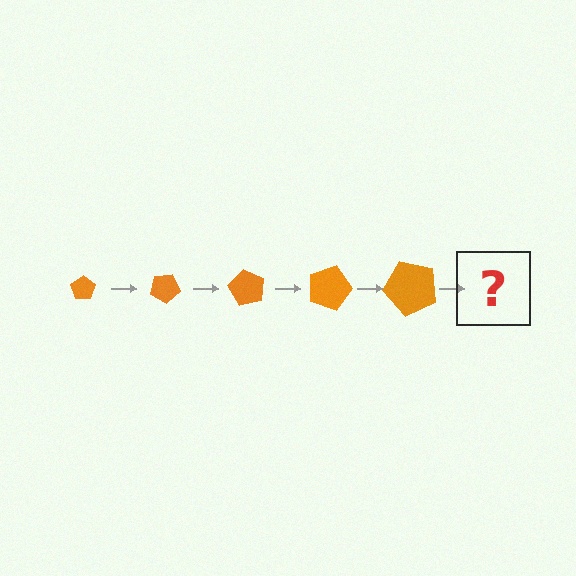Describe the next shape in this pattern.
It should be a pentagon, larger than the previous one and rotated 150 degrees from the start.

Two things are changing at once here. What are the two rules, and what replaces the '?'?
The two rules are that the pentagon grows larger each step and it rotates 30 degrees each step. The '?' should be a pentagon, larger than the previous one and rotated 150 degrees from the start.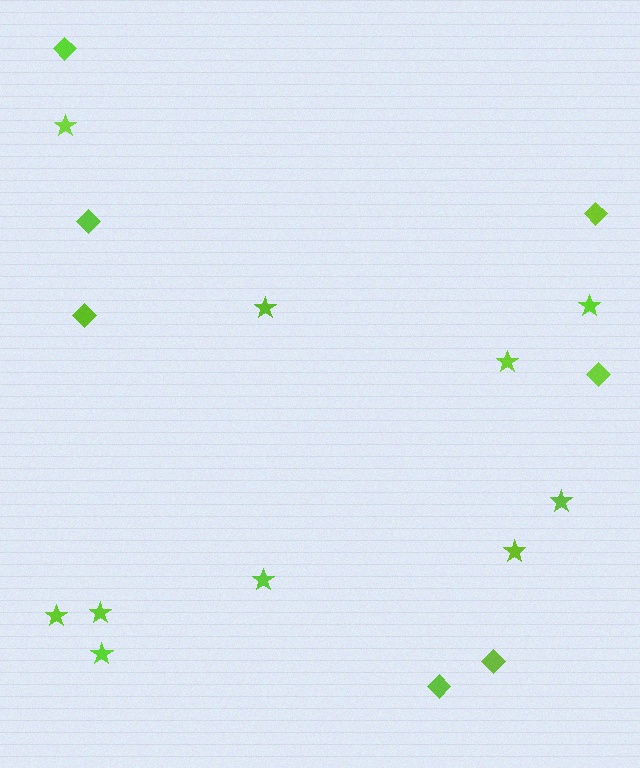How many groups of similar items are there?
There are 2 groups: one group of stars (10) and one group of diamonds (7).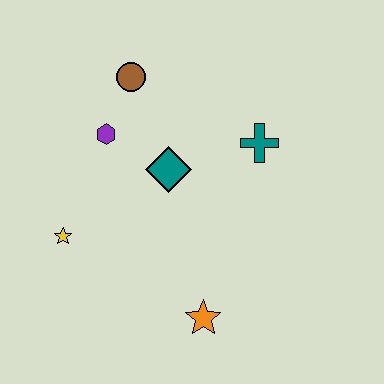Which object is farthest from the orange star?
The brown circle is farthest from the orange star.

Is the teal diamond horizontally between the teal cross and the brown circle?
Yes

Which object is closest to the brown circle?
The purple hexagon is closest to the brown circle.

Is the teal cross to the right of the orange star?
Yes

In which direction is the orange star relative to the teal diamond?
The orange star is below the teal diamond.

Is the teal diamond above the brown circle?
No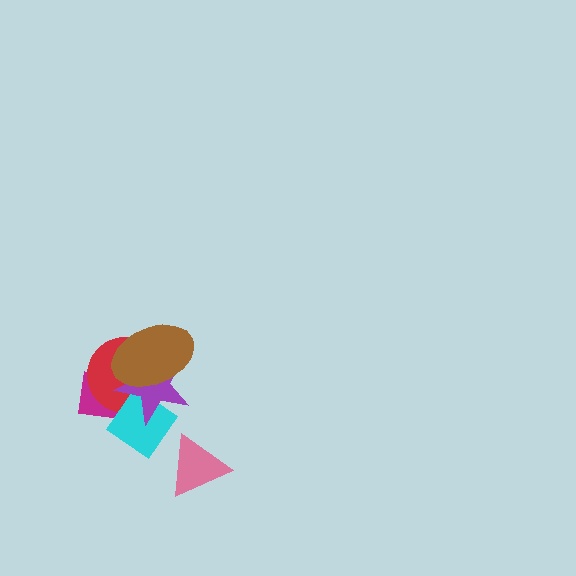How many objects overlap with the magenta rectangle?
4 objects overlap with the magenta rectangle.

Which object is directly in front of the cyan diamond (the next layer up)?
The purple star is directly in front of the cyan diamond.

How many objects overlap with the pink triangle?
0 objects overlap with the pink triangle.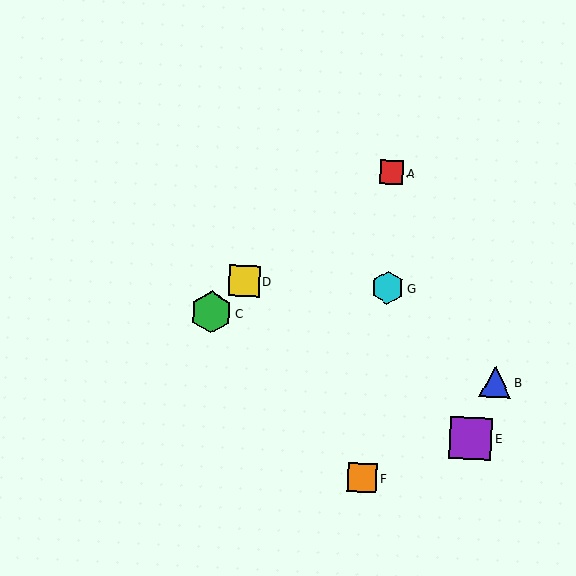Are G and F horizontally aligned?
No, G is at y≈288 and F is at y≈478.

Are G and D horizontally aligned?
Yes, both are at y≈288.